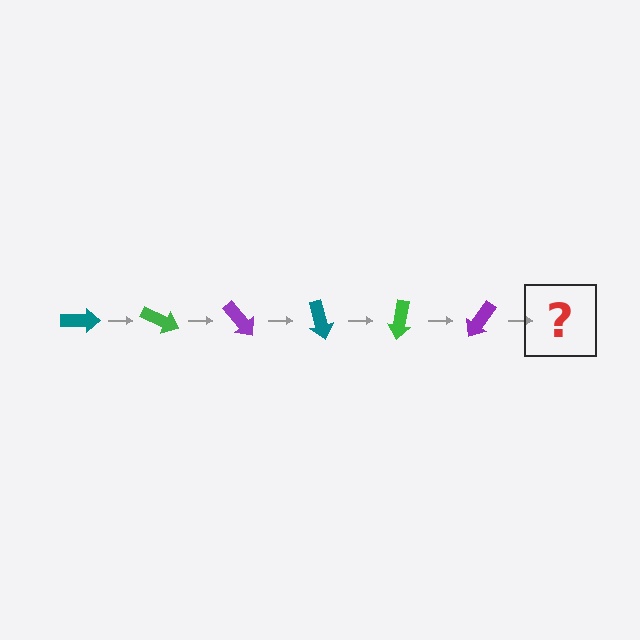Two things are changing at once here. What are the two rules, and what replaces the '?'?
The two rules are that it rotates 25 degrees each step and the color cycles through teal, green, and purple. The '?' should be a teal arrow, rotated 150 degrees from the start.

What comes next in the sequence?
The next element should be a teal arrow, rotated 150 degrees from the start.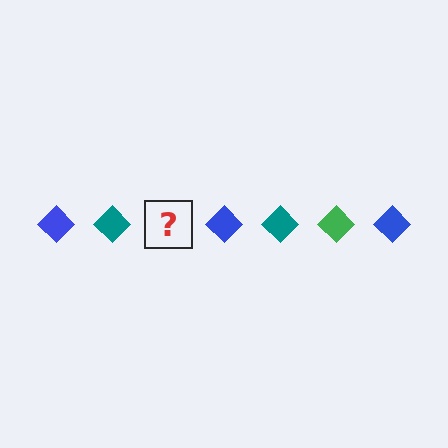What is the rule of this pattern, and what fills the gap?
The rule is that the pattern cycles through blue, teal, green diamonds. The gap should be filled with a green diamond.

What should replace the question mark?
The question mark should be replaced with a green diamond.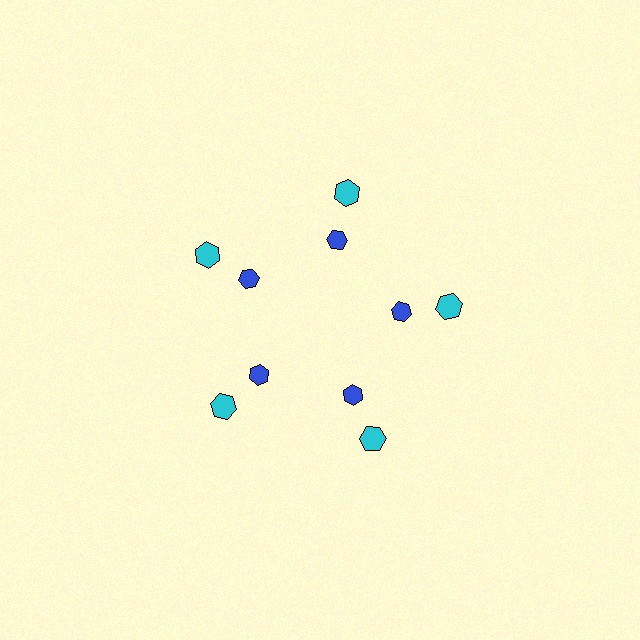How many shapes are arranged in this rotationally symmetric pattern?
There are 10 shapes, arranged in 5 groups of 2.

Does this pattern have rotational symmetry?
Yes, this pattern has 5-fold rotational symmetry. It looks the same after rotating 72 degrees around the center.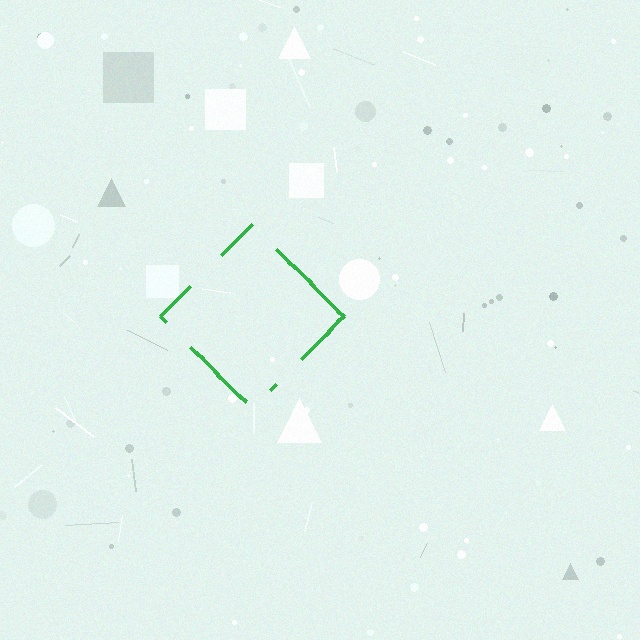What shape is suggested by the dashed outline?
The dashed outline suggests a diamond.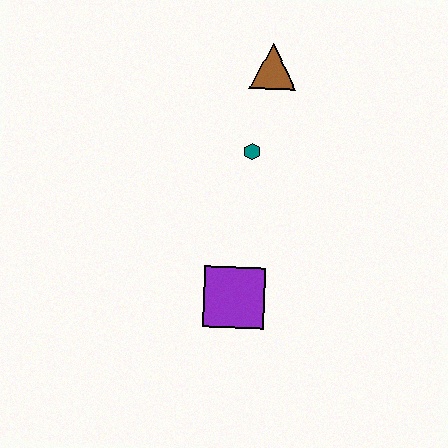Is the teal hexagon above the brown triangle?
No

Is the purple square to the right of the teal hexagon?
No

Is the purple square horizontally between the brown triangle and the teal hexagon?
No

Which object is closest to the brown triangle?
The teal hexagon is closest to the brown triangle.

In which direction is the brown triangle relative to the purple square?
The brown triangle is above the purple square.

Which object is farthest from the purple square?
The brown triangle is farthest from the purple square.